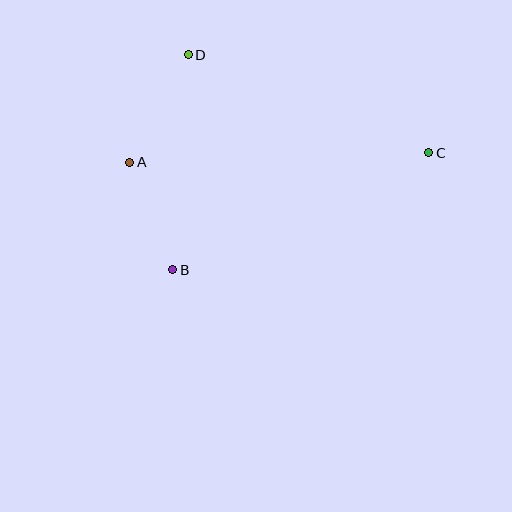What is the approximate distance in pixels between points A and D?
The distance between A and D is approximately 123 pixels.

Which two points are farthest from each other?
Points A and C are farthest from each other.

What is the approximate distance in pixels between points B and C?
The distance between B and C is approximately 282 pixels.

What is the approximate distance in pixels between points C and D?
The distance between C and D is approximately 260 pixels.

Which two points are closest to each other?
Points A and B are closest to each other.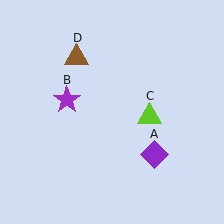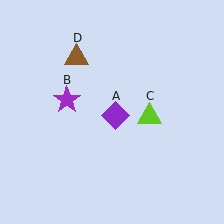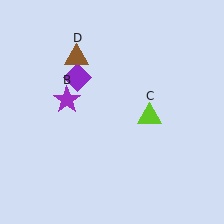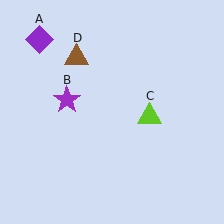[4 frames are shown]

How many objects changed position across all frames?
1 object changed position: purple diamond (object A).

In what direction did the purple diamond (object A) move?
The purple diamond (object A) moved up and to the left.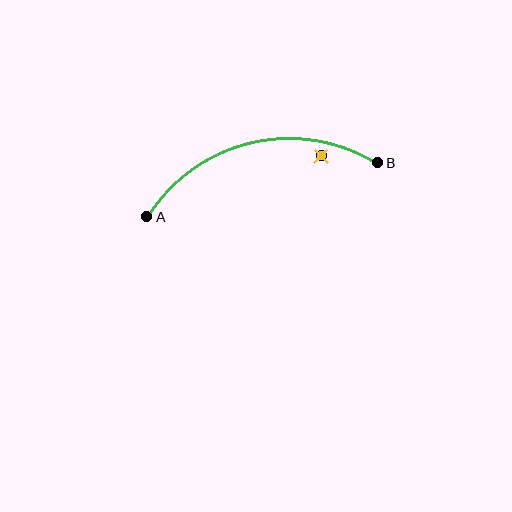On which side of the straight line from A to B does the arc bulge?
The arc bulges above the straight line connecting A and B.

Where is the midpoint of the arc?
The arc midpoint is the point on the curve farthest from the straight line joining A and B. It sits above that line.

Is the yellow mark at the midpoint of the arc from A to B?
No — the yellow mark does not lie on the arc at all. It sits slightly inside the curve.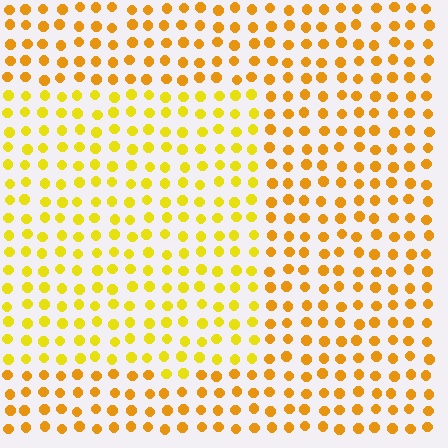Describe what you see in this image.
The image is filled with small orange elements in a uniform arrangement. A rectangle-shaped region is visible where the elements are tinted to a slightly different hue, forming a subtle color boundary.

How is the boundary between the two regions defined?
The boundary is defined purely by a slight shift in hue (about 21 degrees). Spacing, size, and orientation are identical on both sides.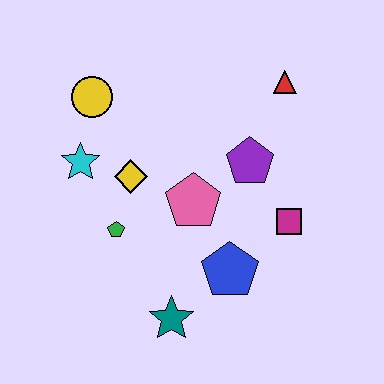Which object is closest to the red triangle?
The purple pentagon is closest to the red triangle.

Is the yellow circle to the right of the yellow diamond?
No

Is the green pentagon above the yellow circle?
No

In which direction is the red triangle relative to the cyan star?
The red triangle is to the right of the cyan star.